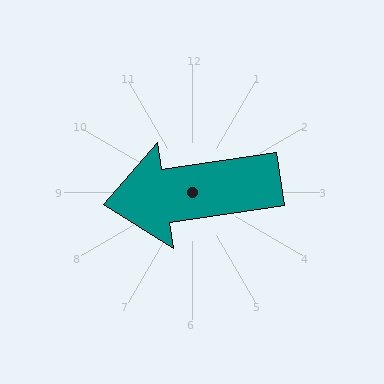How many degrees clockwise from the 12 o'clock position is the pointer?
Approximately 262 degrees.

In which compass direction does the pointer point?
West.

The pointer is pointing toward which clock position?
Roughly 9 o'clock.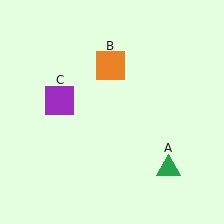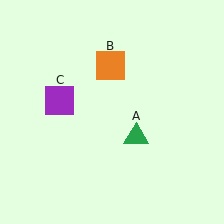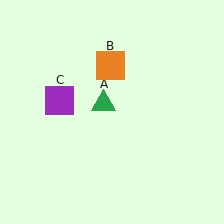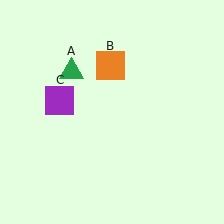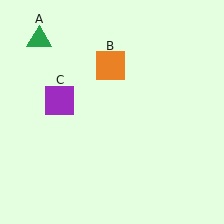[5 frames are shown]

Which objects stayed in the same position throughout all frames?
Orange square (object B) and purple square (object C) remained stationary.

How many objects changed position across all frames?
1 object changed position: green triangle (object A).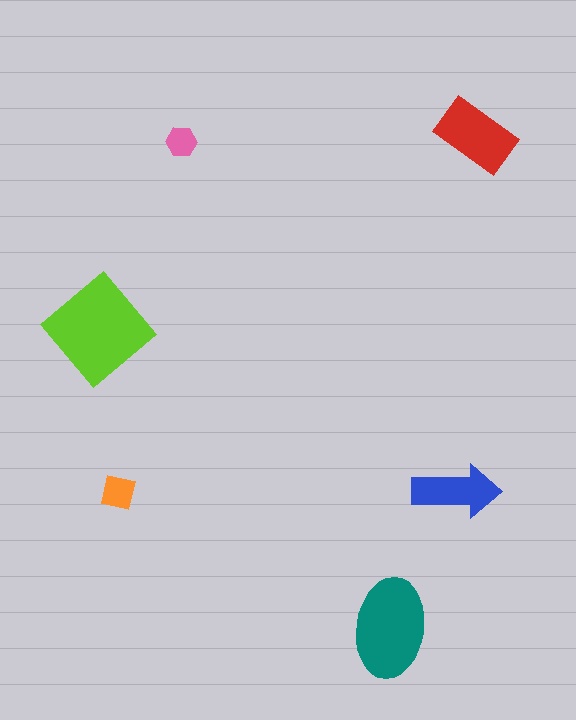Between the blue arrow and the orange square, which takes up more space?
The blue arrow.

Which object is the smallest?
The pink hexagon.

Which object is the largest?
The lime diamond.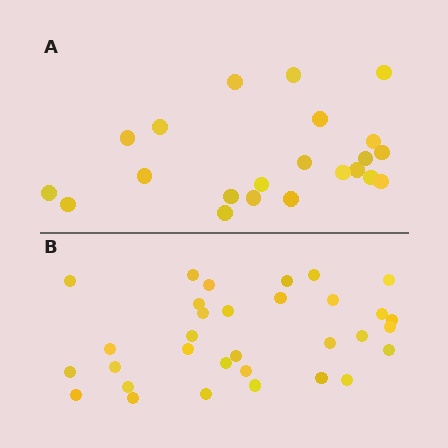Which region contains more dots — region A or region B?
Region B (the bottom region) has more dots.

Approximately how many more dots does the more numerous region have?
Region B has roughly 10 or so more dots than region A.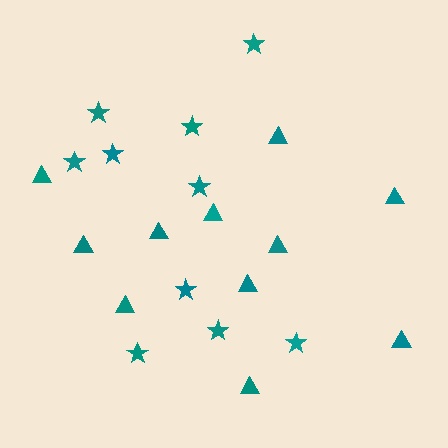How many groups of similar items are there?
There are 2 groups: one group of triangles (11) and one group of stars (10).